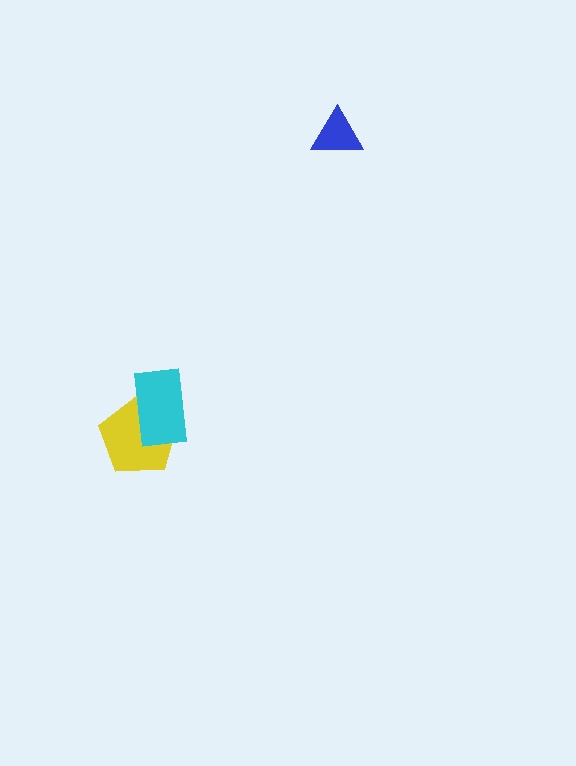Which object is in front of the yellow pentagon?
The cyan rectangle is in front of the yellow pentagon.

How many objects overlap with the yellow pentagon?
1 object overlaps with the yellow pentagon.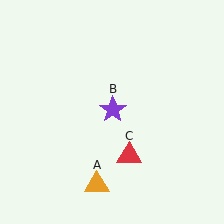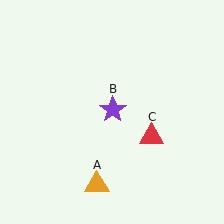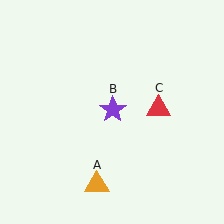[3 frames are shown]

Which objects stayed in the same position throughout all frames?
Orange triangle (object A) and purple star (object B) remained stationary.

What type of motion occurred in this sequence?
The red triangle (object C) rotated counterclockwise around the center of the scene.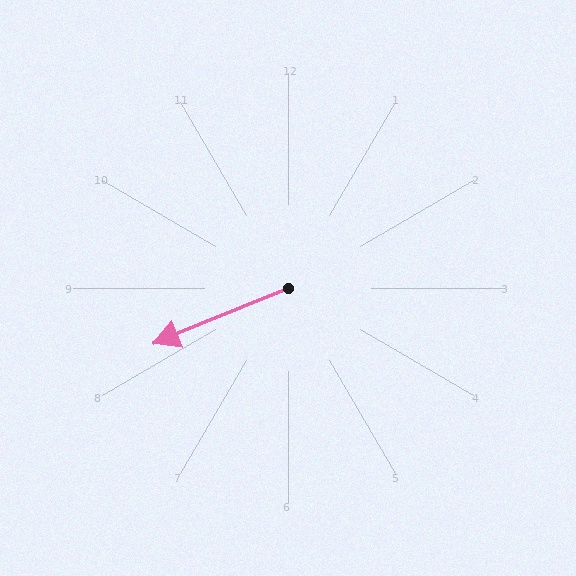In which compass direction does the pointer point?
West.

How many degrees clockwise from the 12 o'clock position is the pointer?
Approximately 248 degrees.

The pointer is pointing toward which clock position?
Roughly 8 o'clock.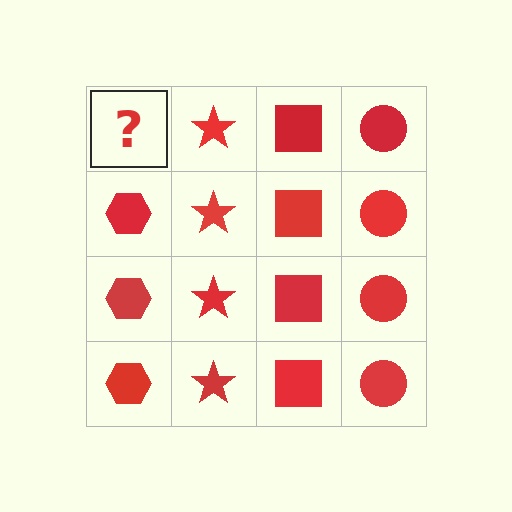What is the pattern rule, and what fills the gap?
The rule is that each column has a consistent shape. The gap should be filled with a red hexagon.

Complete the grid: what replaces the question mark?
The question mark should be replaced with a red hexagon.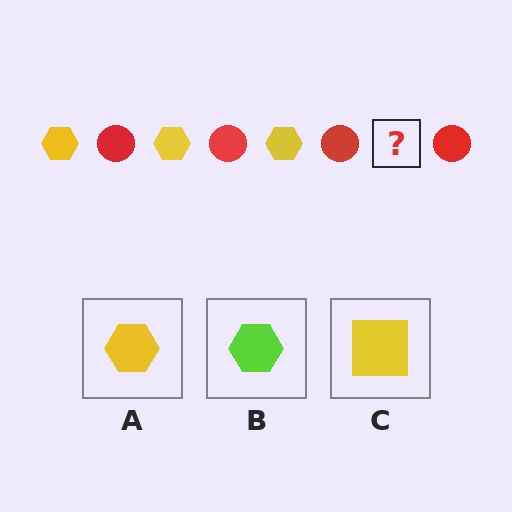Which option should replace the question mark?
Option A.